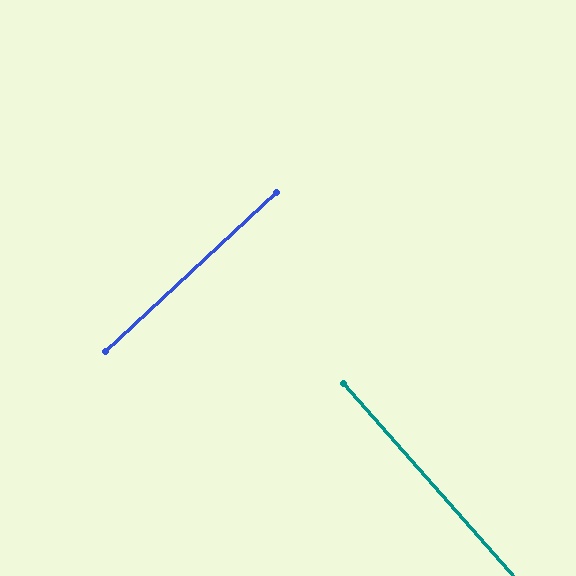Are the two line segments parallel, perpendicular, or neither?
Perpendicular — they meet at approximately 89°.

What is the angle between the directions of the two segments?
Approximately 89 degrees.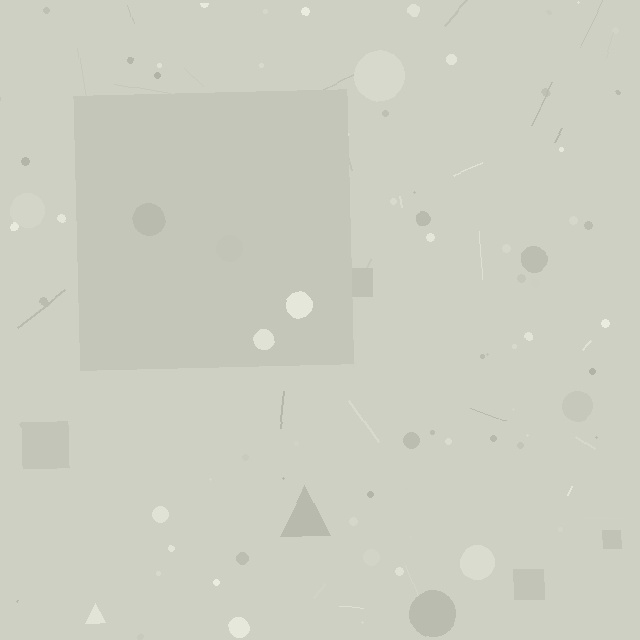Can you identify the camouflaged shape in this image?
The camouflaged shape is a square.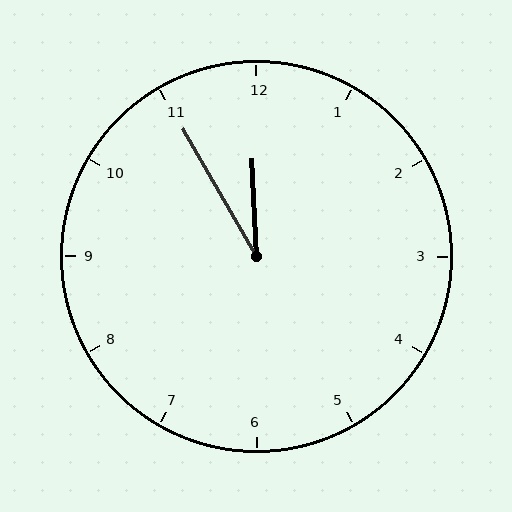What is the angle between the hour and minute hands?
Approximately 28 degrees.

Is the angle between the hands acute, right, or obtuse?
It is acute.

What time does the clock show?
11:55.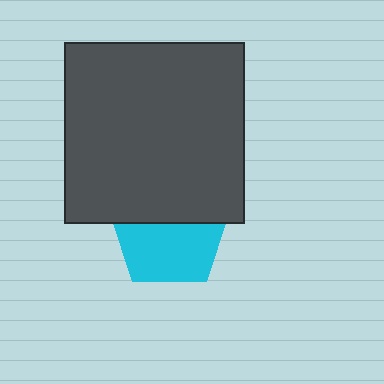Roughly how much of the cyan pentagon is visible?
About half of it is visible (roughly 57%).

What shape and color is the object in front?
The object in front is a dark gray square.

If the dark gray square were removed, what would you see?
You would see the complete cyan pentagon.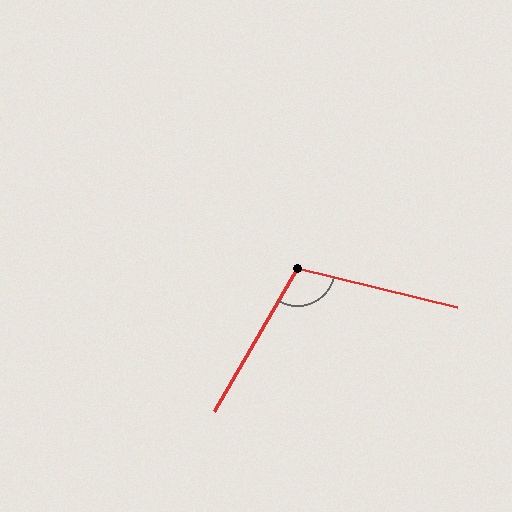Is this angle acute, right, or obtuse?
It is obtuse.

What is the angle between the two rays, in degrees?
Approximately 107 degrees.